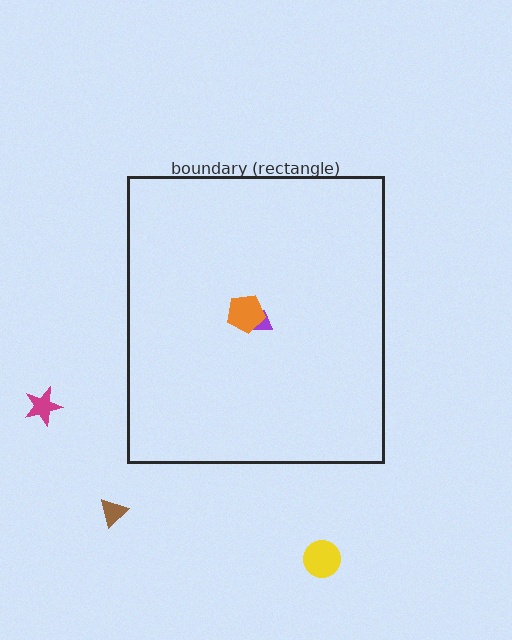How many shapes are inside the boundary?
2 inside, 3 outside.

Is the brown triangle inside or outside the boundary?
Outside.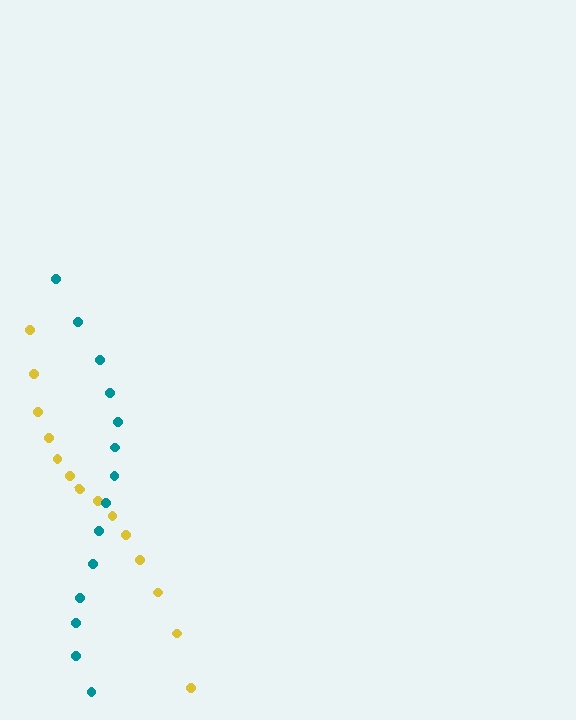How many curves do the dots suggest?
There are 2 distinct paths.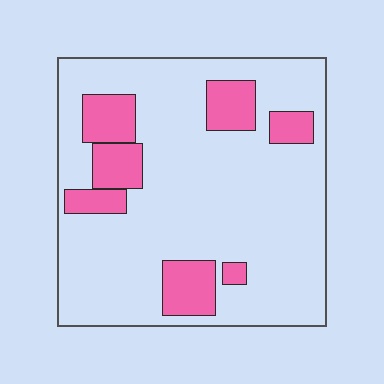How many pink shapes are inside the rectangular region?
7.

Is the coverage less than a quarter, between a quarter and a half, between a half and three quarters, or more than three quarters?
Less than a quarter.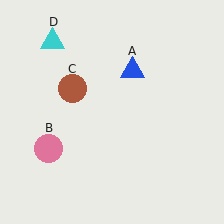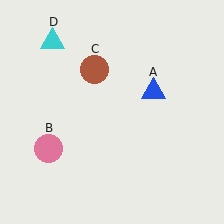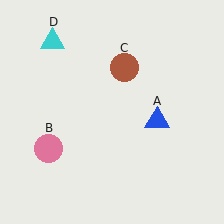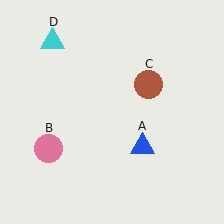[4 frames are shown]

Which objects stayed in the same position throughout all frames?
Pink circle (object B) and cyan triangle (object D) remained stationary.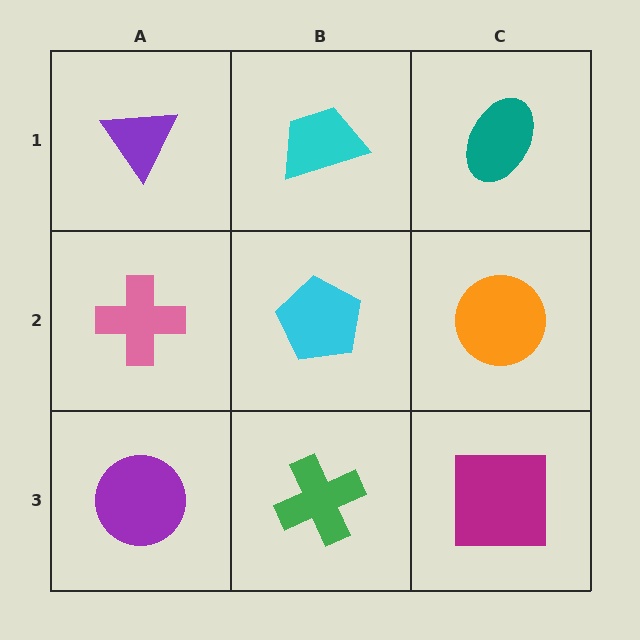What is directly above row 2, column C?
A teal ellipse.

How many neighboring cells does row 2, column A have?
3.